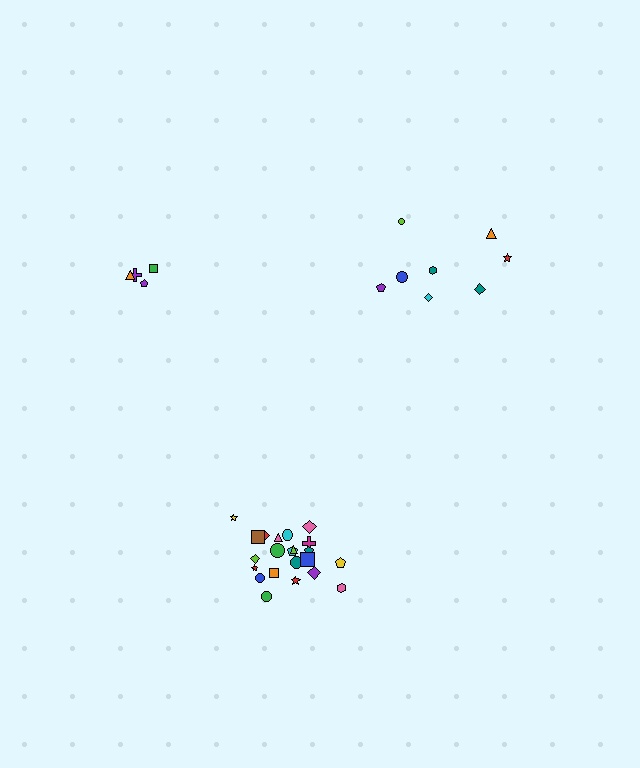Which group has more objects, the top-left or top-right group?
The top-right group.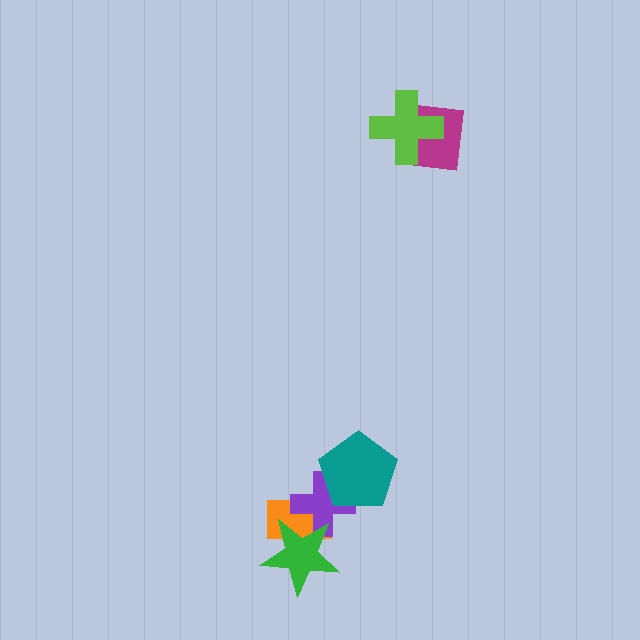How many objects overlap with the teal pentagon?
1 object overlaps with the teal pentagon.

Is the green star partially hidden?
No, no other shape covers it.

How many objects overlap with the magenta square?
1 object overlaps with the magenta square.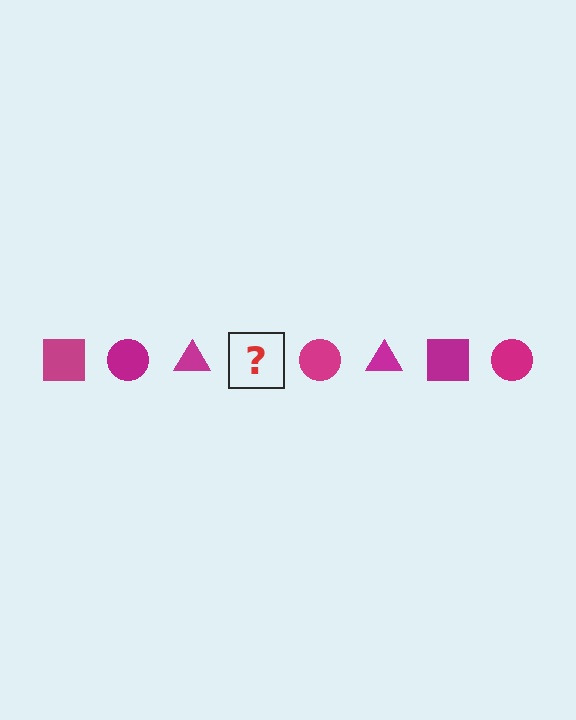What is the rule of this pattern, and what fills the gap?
The rule is that the pattern cycles through square, circle, triangle shapes in magenta. The gap should be filled with a magenta square.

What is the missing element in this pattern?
The missing element is a magenta square.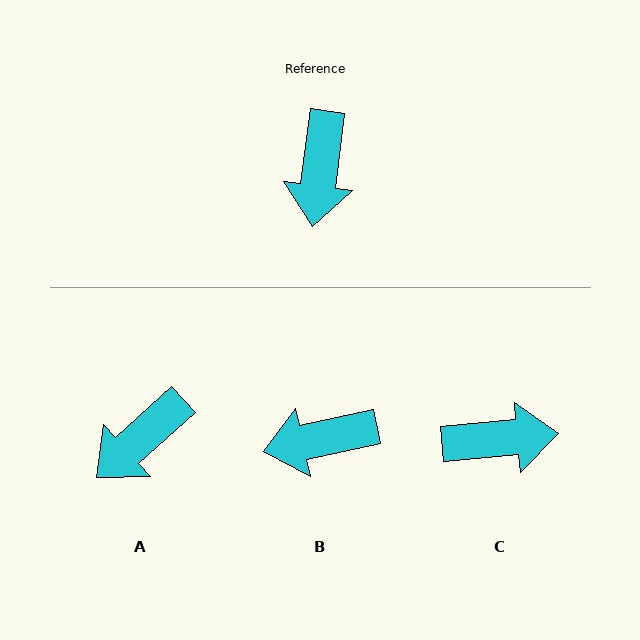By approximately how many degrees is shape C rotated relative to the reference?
Approximately 102 degrees counter-clockwise.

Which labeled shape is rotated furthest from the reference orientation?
C, about 102 degrees away.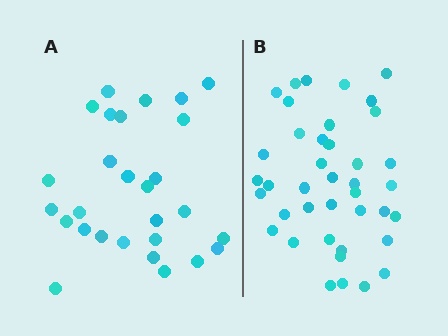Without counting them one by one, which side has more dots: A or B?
Region B (the right region) has more dots.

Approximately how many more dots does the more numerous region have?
Region B has roughly 12 or so more dots than region A.